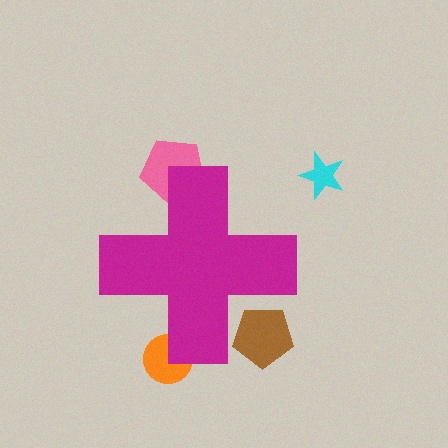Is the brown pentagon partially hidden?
Yes, the brown pentagon is partially hidden behind the magenta cross.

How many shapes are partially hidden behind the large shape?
3 shapes are partially hidden.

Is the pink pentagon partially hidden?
Yes, the pink pentagon is partially hidden behind the magenta cross.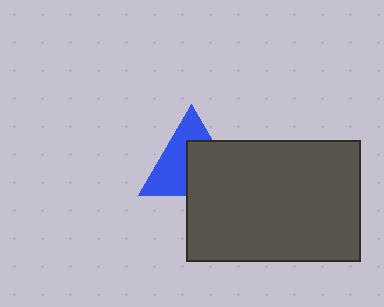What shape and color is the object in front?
The object in front is a dark gray rectangle.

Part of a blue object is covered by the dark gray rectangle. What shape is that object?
It is a triangle.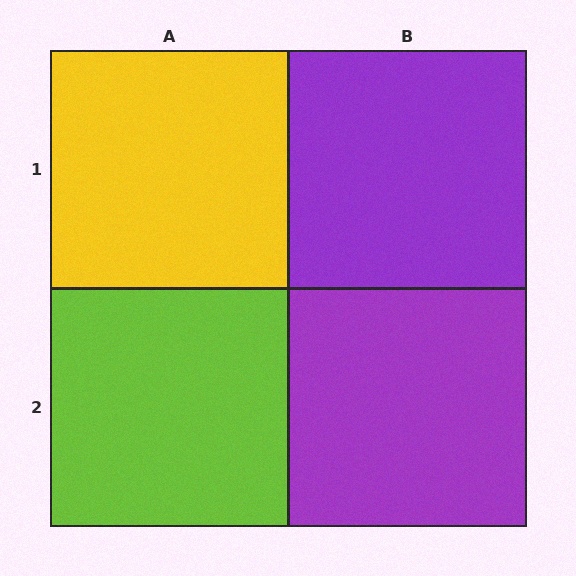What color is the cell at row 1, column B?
Purple.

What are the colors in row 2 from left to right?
Lime, purple.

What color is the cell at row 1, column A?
Yellow.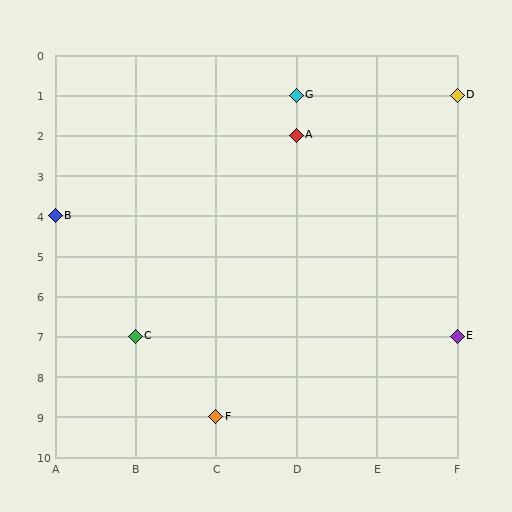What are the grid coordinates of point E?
Point E is at grid coordinates (F, 7).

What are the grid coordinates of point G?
Point G is at grid coordinates (D, 1).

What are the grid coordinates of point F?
Point F is at grid coordinates (C, 9).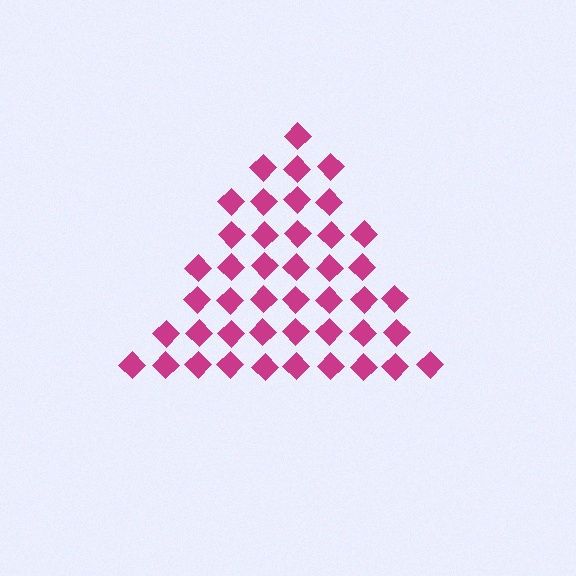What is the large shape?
The large shape is a triangle.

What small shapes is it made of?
It is made of small diamonds.